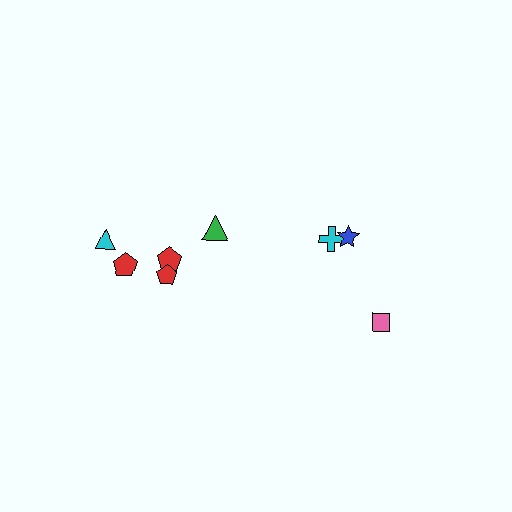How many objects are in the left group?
There are 5 objects.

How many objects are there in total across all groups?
There are 8 objects.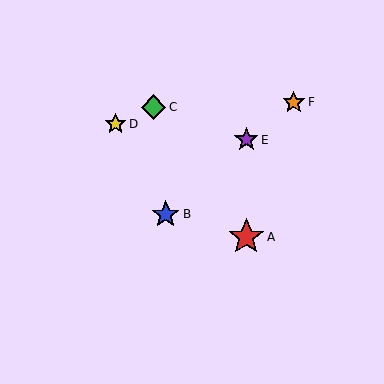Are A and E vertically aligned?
Yes, both are at x≈246.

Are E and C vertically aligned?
No, E is at x≈246 and C is at x≈154.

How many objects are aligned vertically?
2 objects (A, E) are aligned vertically.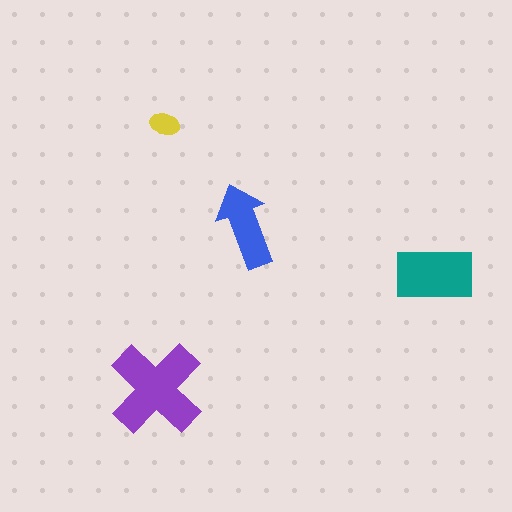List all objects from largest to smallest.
The purple cross, the teal rectangle, the blue arrow, the yellow ellipse.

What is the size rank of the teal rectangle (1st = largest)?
2nd.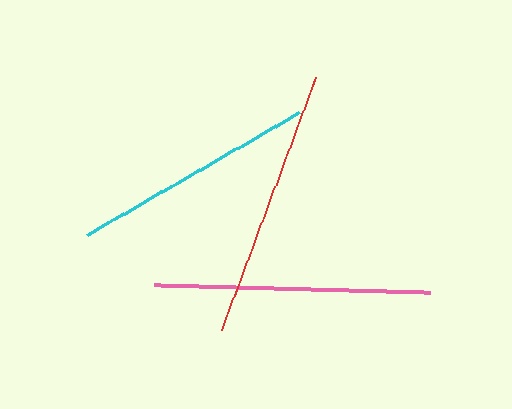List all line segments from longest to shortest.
From longest to shortest: pink, red, cyan.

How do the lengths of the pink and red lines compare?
The pink and red lines are approximately the same length.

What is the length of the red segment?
The red segment is approximately 271 pixels long.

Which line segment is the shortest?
The cyan line is the shortest at approximately 244 pixels.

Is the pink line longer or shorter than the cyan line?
The pink line is longer than the cyan line.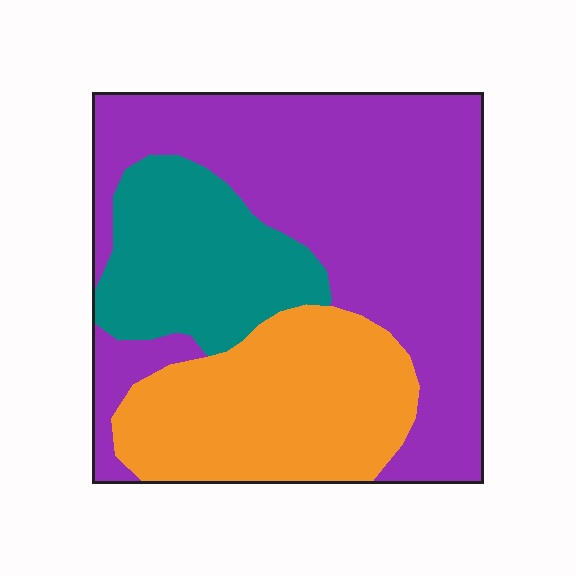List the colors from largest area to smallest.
From largest to smallest: purple, orange, teal.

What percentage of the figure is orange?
Orange covers 27% of the figure.